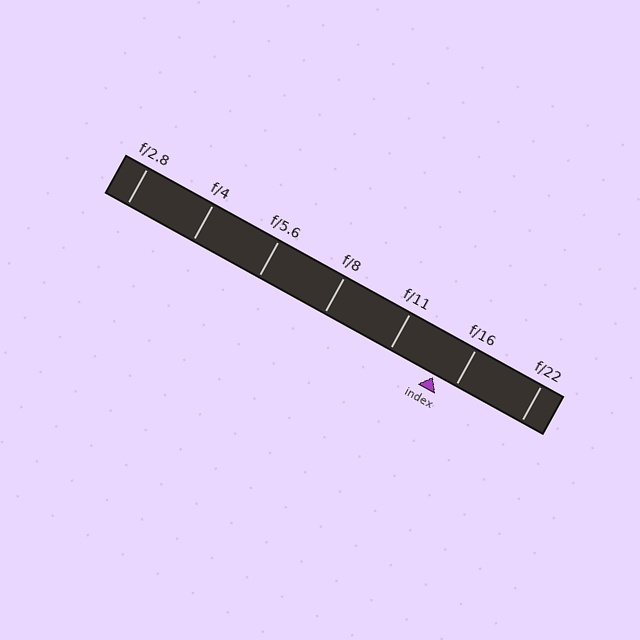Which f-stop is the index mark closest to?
The index mark is closest to f/16.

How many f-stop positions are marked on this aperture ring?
There are 7 f-stop positions marked.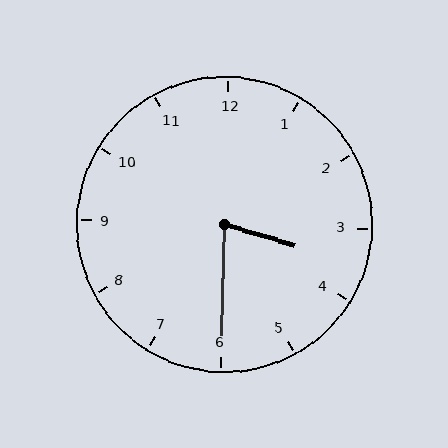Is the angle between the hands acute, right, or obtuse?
It is acute.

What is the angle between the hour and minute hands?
Approximately 75 degrees.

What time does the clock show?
3:30.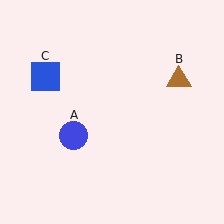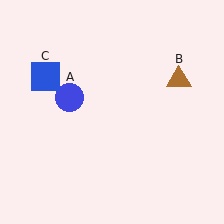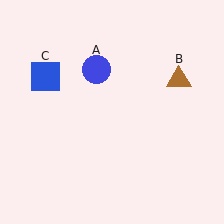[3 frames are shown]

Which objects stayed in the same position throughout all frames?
Brown triangle (object B) and blue square (object C) remained stationary.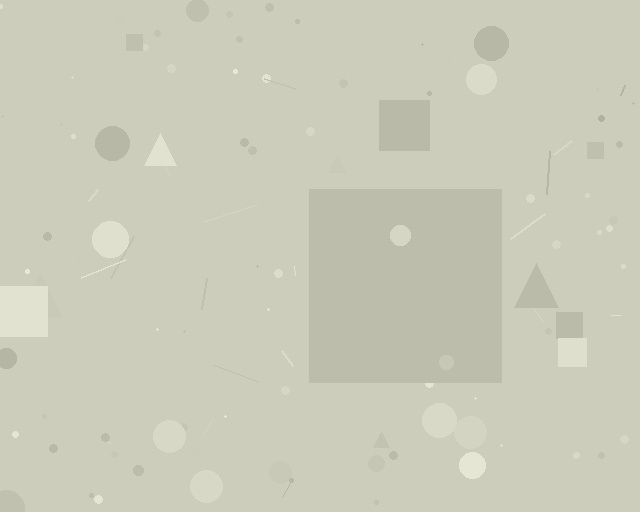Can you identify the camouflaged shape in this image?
The camouflaged shape is a square.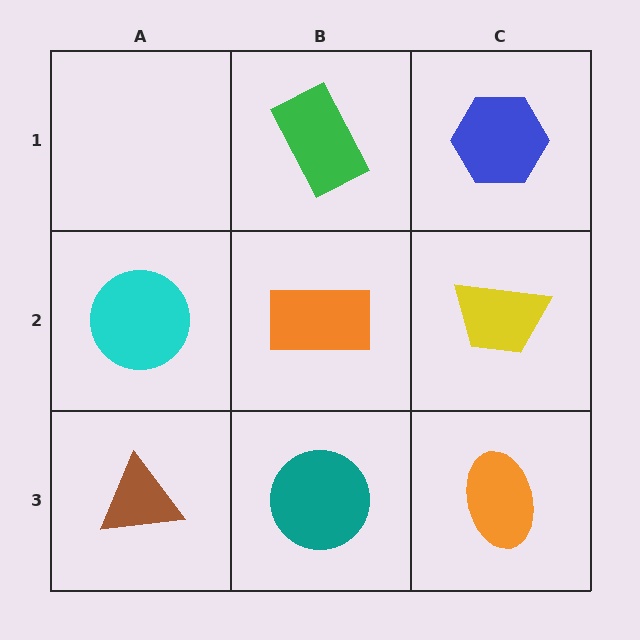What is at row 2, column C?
A yellow trapezoid.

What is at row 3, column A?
A brown triangle.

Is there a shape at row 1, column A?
No, that cell is empty.